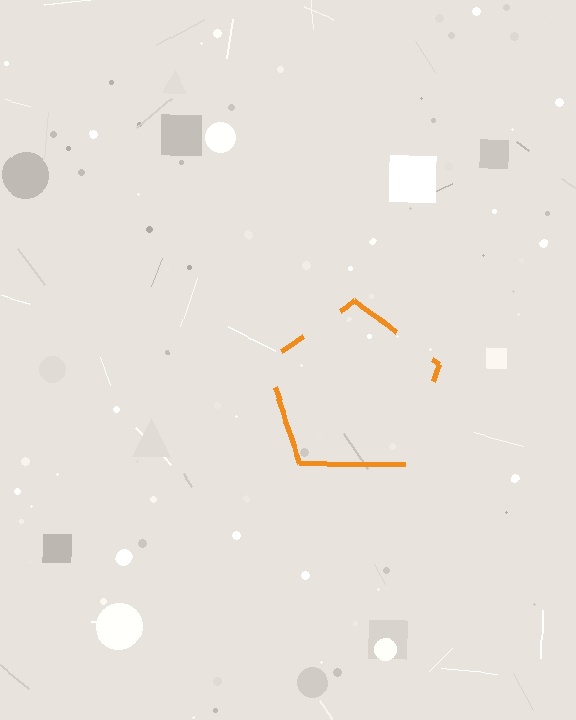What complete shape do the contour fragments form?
The contour fragments form a pentagon.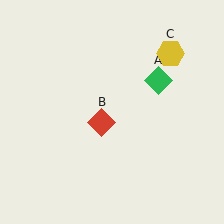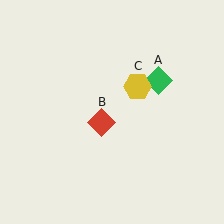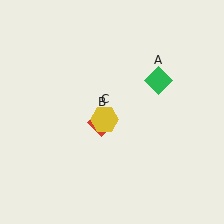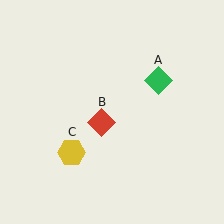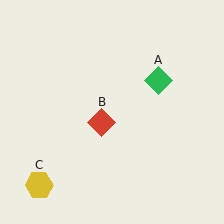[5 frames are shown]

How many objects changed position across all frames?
1 object changed position: yellow hexagon (object C).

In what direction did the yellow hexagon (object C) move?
The yellow hexagon (object C) moved down and to the left.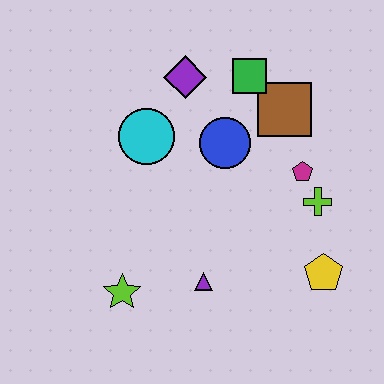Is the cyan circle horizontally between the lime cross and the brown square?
No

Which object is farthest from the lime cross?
The lime star is farthest from the lime cross.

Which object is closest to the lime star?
The purple triangle is closest to the lime star.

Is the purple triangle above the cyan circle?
No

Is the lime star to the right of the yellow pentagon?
No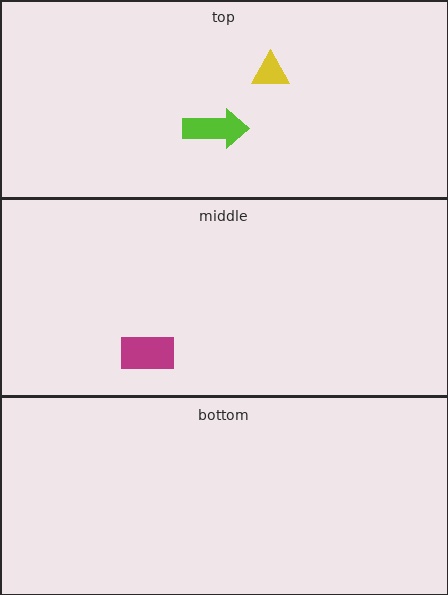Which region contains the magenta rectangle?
The middle region.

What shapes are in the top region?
The lime arrow, the yellow triangle.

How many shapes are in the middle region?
1.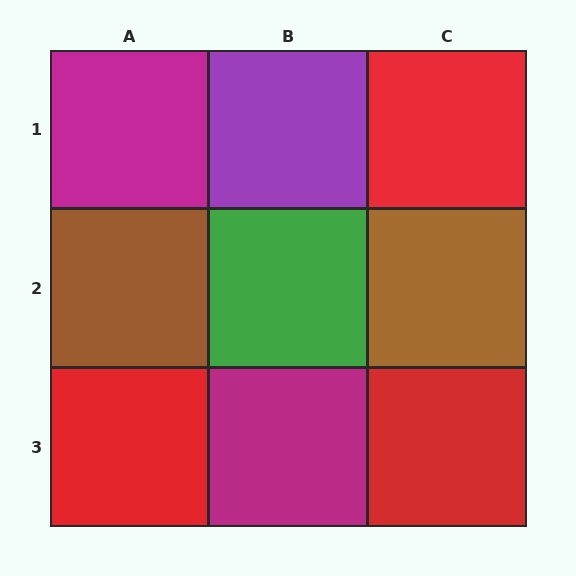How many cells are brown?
2 cells are brown.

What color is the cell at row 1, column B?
Purple.